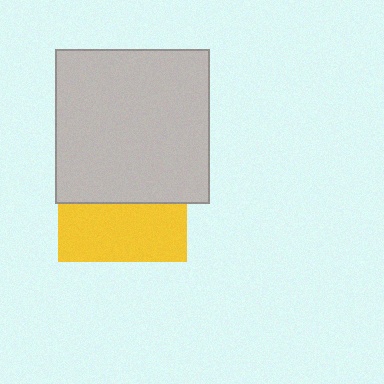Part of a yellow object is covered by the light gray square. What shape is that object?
It is a square.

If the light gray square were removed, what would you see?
You would see the complete yellow square.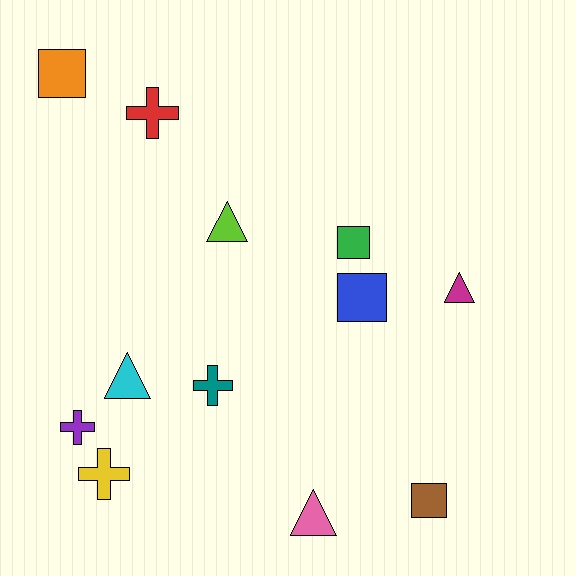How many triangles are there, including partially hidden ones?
There are 4 triangles.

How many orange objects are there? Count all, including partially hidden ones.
There is 1 orange object.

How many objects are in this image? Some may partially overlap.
There are 12 objects.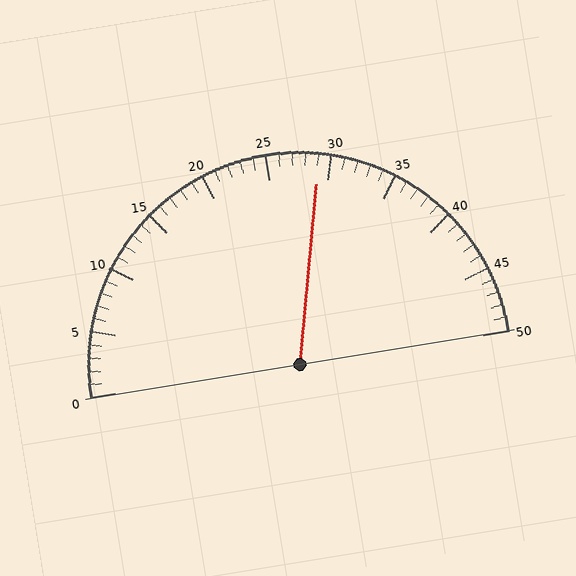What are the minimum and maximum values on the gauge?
The gauge ranges from 0 to 50.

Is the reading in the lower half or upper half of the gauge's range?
The reading is in the upper half of the range (0 to 50).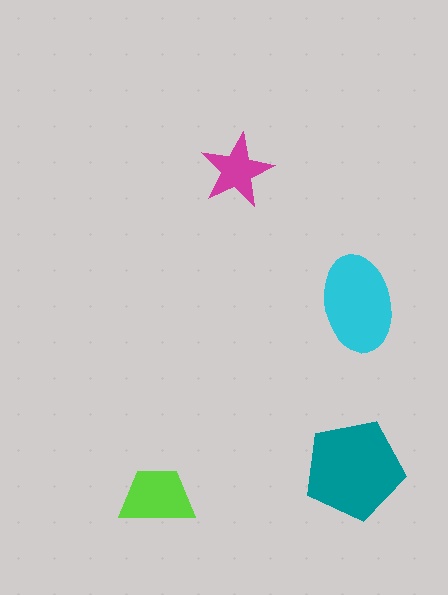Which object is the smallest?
The magenta star.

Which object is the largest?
The teal pentagon.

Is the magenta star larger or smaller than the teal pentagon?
Smaller.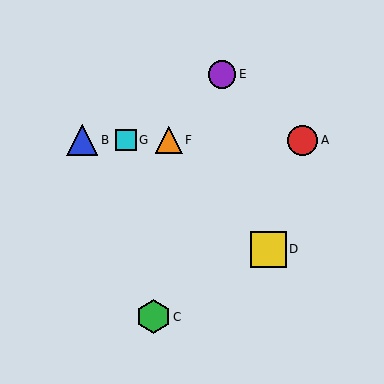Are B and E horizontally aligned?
No, B is at y≈140 and E is at y≈74.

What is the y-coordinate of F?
Object F is at y≈140.